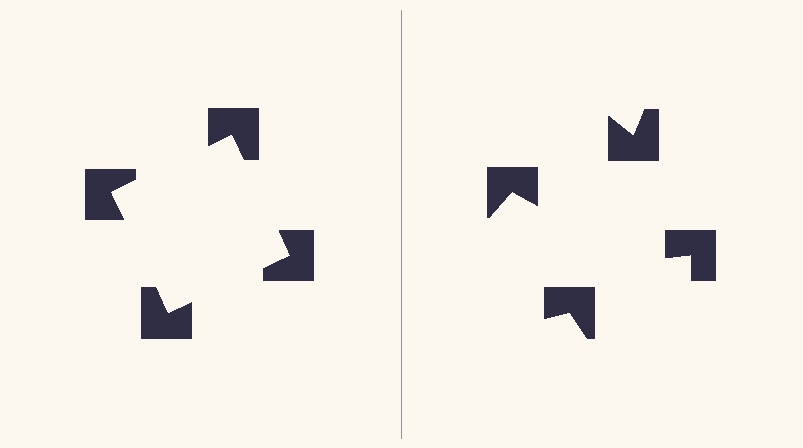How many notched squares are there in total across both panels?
8 — 4 on each side.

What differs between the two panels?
The notched squares are positioned identically on both sides; only the wedge orientations differ. On the left they align to a square; on the right they are misaligned.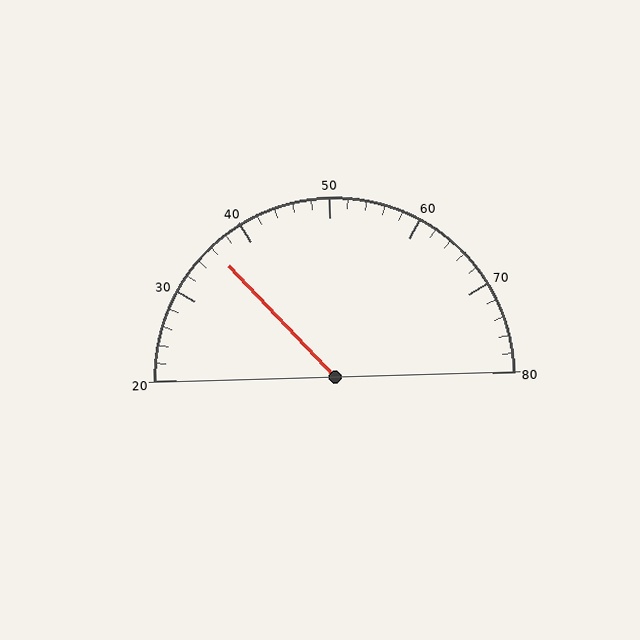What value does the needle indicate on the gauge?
The needle indicates approximately 36.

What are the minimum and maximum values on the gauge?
The gauge ranges from 20 to 80.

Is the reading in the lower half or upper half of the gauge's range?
The reading is in the lower half of the range (20 to 80).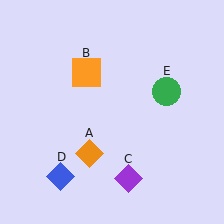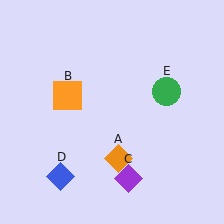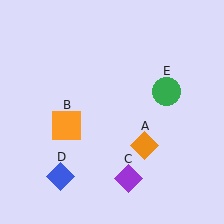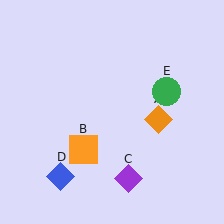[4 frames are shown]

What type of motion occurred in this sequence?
The orange diamond (object A), orange square (object B) rotated counterclockwise around the center of the scene.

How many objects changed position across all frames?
2 objects changed position: orange diamond (object A), orange square (object B).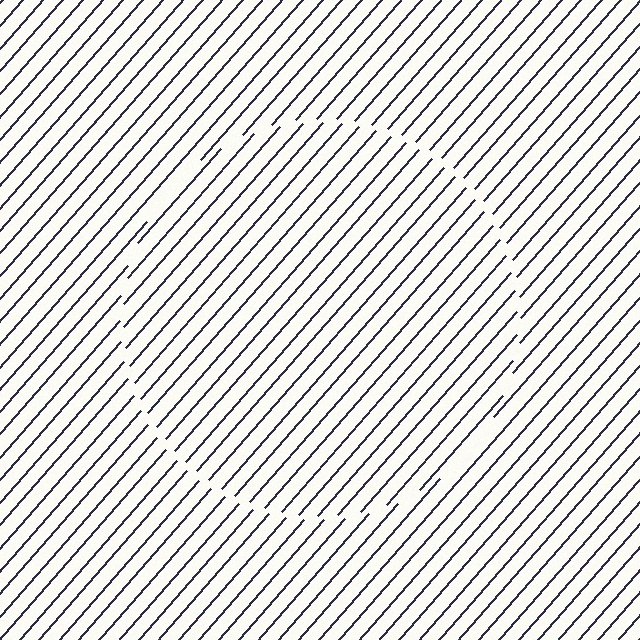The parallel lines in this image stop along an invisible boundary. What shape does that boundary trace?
An illusory circle. The interior of the shape contains the same grating, shifted by half a period — the contour is defined by the phase discontinuity where line-ends from the inner and outer gratings abut.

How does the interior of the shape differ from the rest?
The interior of the shape contains the same grating, shifted by half a period — the contour is defined by the phase discontinuity where line-ends from the inner and outer gratings abut.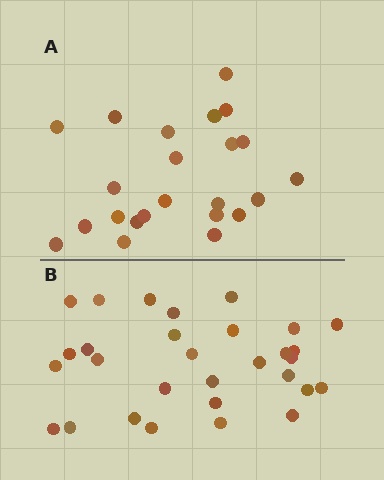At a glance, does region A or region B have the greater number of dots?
Region B (the bottom region) has more dots.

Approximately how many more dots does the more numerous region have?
Region B has roughly 8 or so more dots than region A.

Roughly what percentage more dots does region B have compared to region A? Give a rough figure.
About 30% more.